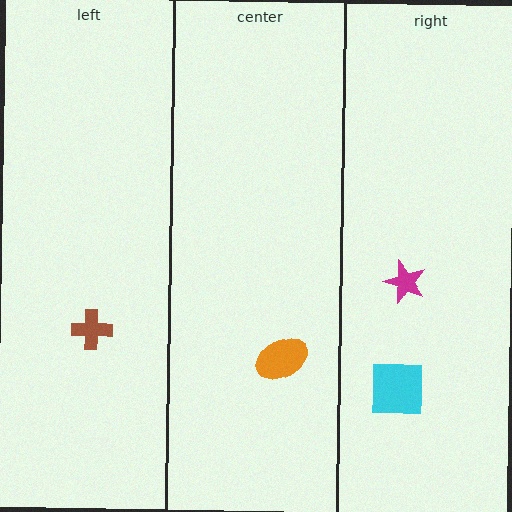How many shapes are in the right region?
2.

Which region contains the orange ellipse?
The center region.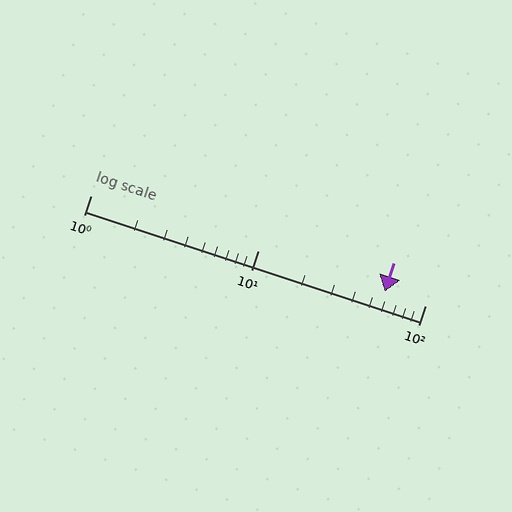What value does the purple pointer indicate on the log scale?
The pointer indicates approximately 57.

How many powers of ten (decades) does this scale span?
The scale spans 2 decades, from 1 to 100.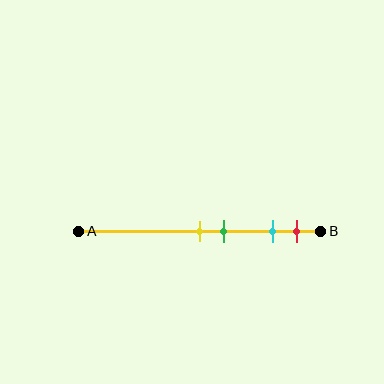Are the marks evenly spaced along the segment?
No, the marks are not evenly spaced.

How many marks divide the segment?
There are 4 marks dividing the segment.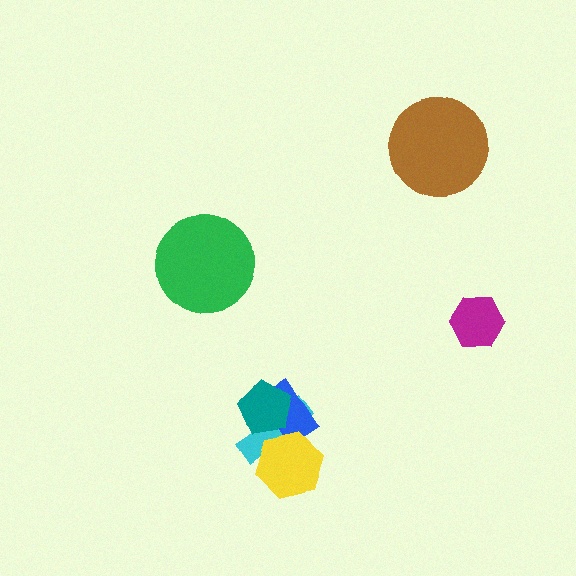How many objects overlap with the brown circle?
0 objects overlap with the brown circle.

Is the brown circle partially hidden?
No, no other shape covers it.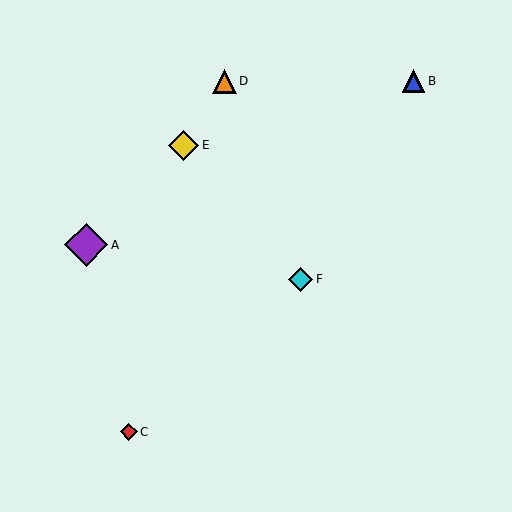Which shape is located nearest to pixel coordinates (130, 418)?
The red diamond (labeled C) at (129, 432) is nearest to that location.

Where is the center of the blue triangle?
The center of the blue triangle is at (414, 81).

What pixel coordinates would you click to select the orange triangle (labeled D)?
Click at (224, 81) to select the orange triangle D.